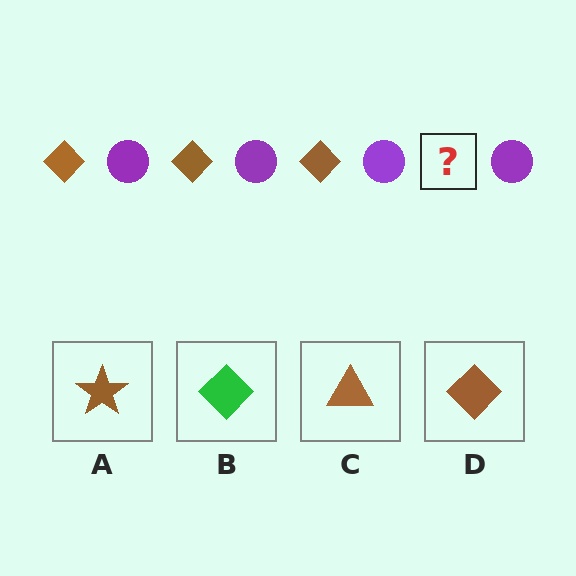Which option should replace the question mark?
Option D.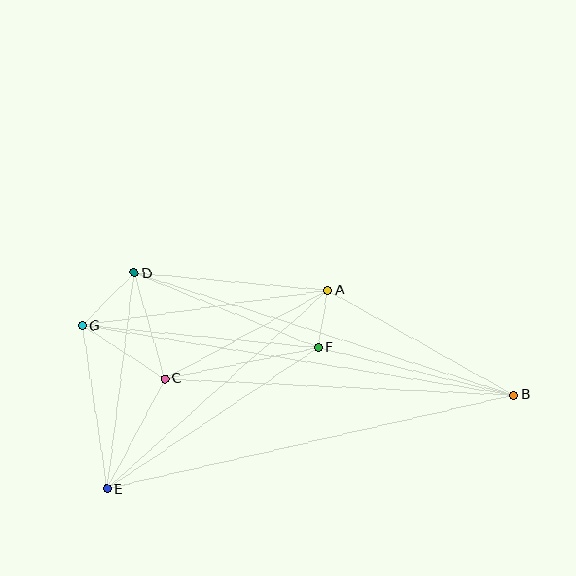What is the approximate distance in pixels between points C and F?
The distance between C and F is approximately 157 pixels.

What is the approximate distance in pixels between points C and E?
The distance between C and E is approximately 124 pixels.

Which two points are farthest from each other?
Points B and G are farthest from each other.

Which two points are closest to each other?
Points A and F are closest to each other.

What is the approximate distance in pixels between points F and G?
The distance between F and G is approximately 237 pixels.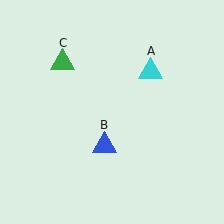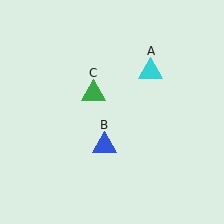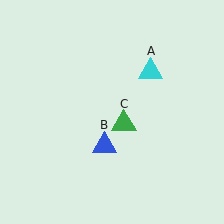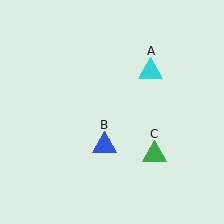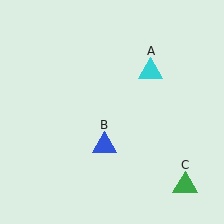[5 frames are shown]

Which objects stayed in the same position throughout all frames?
Cyan triangle (object A) and blue triangle (object B) remained stationary.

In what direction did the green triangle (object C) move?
The green triangle (object C) moved down and to the right.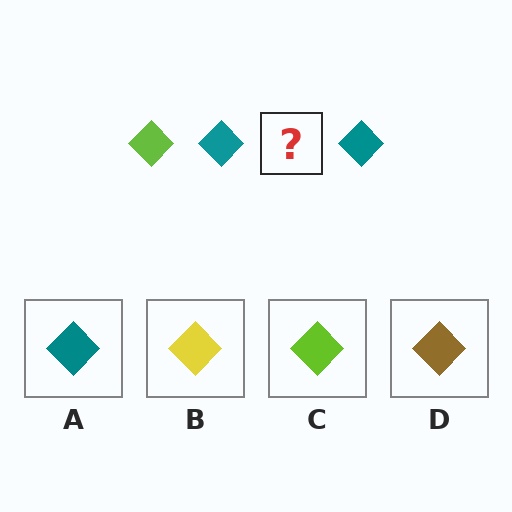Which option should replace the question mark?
Option C.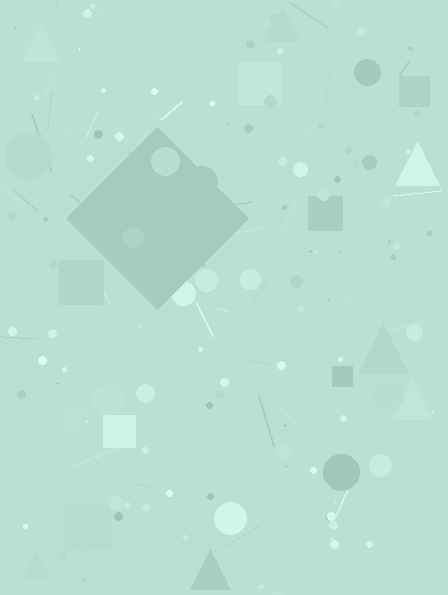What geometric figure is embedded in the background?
A diamond is embedded in the background.